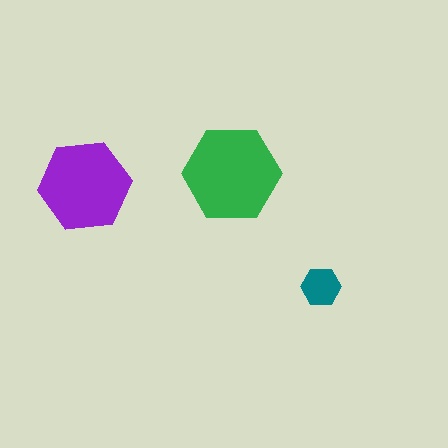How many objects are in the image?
There are 3 objects in the image.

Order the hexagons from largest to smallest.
the green one, the purple one, the teal one.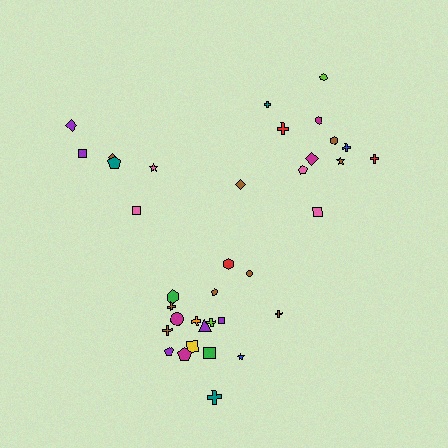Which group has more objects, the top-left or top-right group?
The top-right group.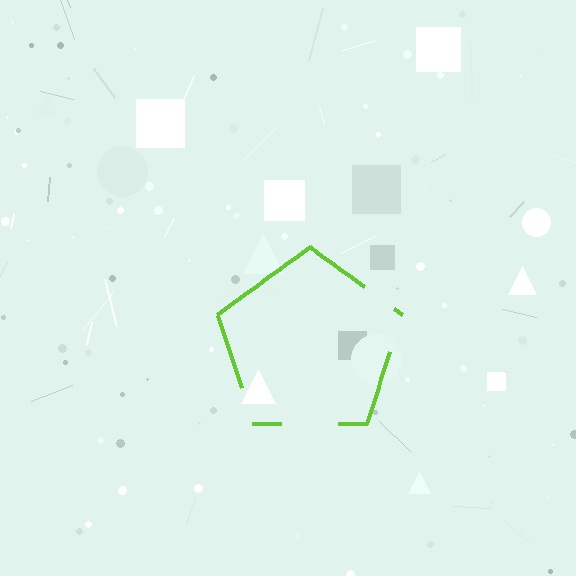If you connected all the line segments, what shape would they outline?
They would outline a pentagon.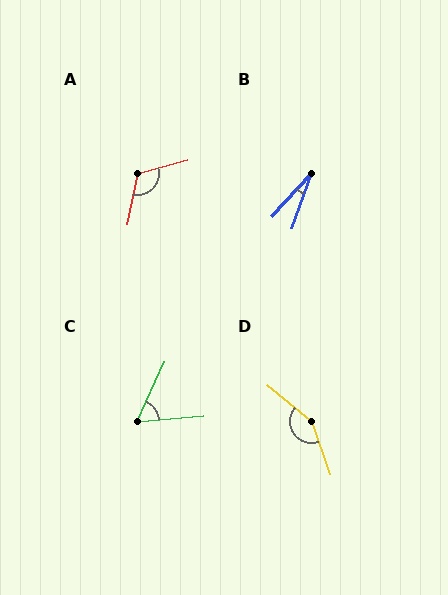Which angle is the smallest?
B, at approximately 23 degrees.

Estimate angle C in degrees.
Approximately 61 degrees.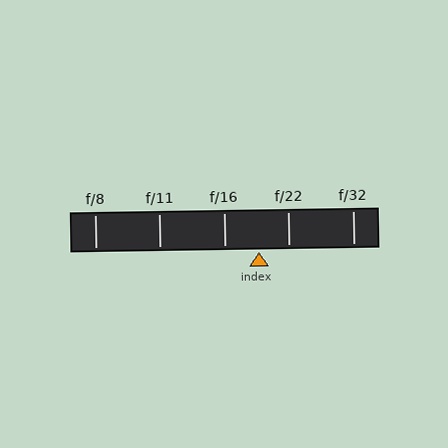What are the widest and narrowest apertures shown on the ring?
The widest aperture shown is f/8 and the narrowest is f/32.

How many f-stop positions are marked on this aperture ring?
There are 5 f-stop positions marked.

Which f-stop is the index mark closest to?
The index mark is closest to f/22.